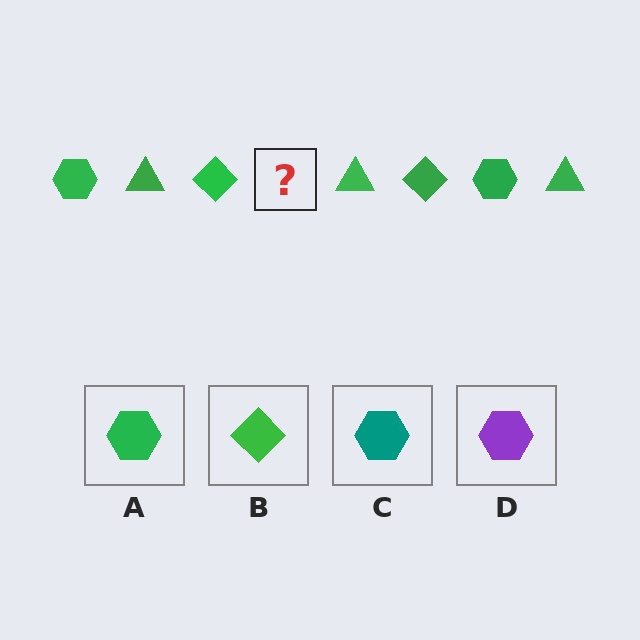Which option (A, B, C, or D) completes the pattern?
A.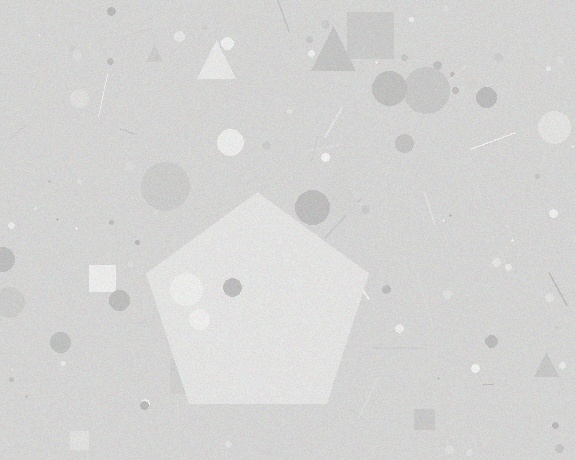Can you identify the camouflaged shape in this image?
The camouflaged shape is a pentagon.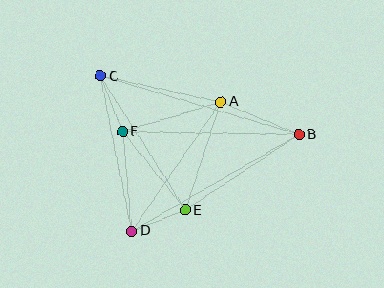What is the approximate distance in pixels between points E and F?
The distance between E and F is approximately 101 pixels.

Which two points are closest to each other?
Points D and E are closest to each other.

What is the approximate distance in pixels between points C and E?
The distance between C and E is approximately 159 pixels.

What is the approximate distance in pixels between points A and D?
The distance between A and D is approximately 157 pixels.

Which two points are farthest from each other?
Points B and C are farthest from each other.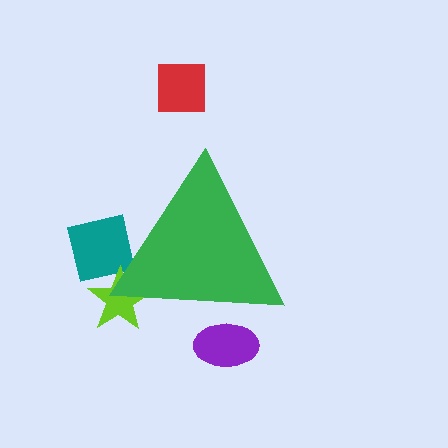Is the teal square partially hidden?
Yes, the teal square is partially hidden behind the green triangle.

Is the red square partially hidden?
No, the red square is fully visible.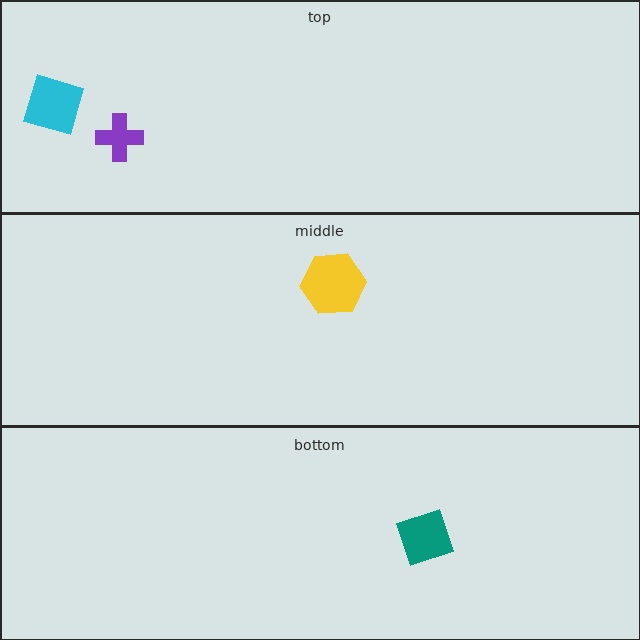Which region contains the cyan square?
The top region.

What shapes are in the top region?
The cyan square, the purple cross.